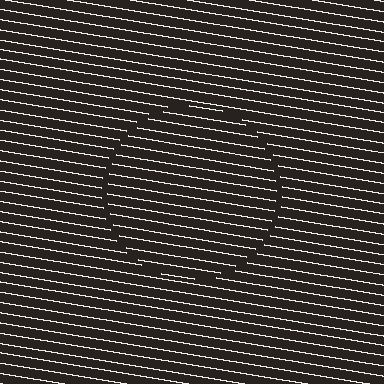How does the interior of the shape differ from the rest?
The interior of the shape contains the same grating, shifted by half a period — the contour is defined by the phase discontinuity where line-ends from the inner and outer gratings abut.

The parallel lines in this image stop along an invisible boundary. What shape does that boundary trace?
An illusory circle. The interior of the shape contains the same grating, shifted by half a period — the contour is defined by the phase discontinuity where line-ends from the inner and outer gratings abut.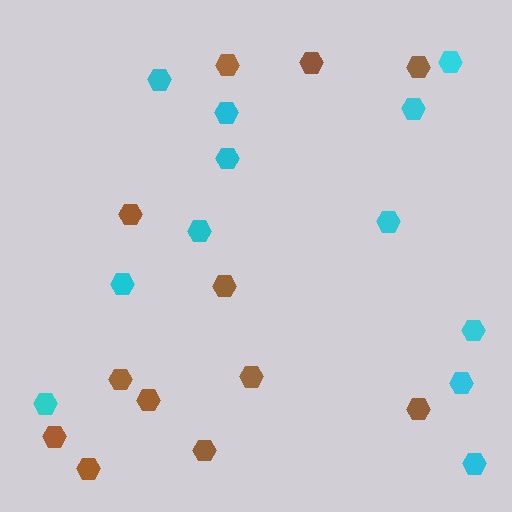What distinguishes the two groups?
There are 2 groups: one group of cyan hexagons (12) and one group of brown hexagons (12).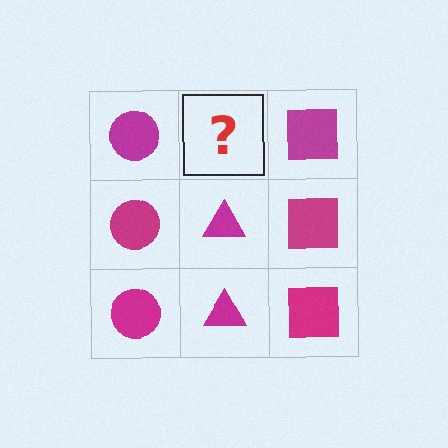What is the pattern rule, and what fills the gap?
The rule is that each column has a consistent shape. The gap should be filled with a magenta triangle.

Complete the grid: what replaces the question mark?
The question mark should be replaced with a magenta triangle.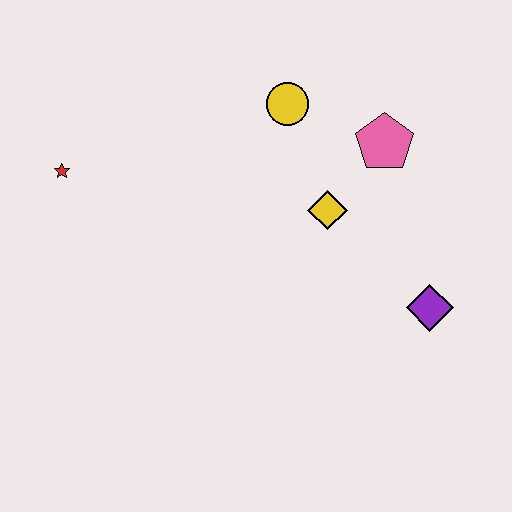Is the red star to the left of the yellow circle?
Yes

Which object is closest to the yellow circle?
The pink pentagon is closest to the yellow circle.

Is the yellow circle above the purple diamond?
Yes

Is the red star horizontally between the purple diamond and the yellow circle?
No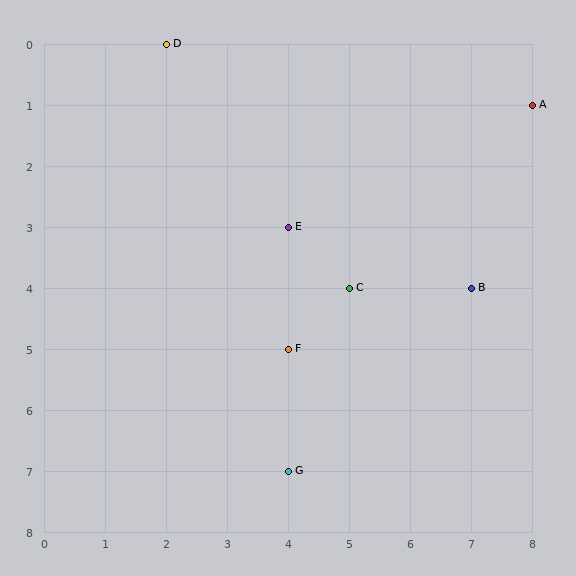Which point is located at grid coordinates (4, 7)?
Point G is at (4, 7).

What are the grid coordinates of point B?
Point B is at grid coordinates (7, 4).